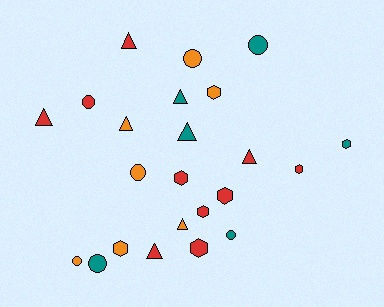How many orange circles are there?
There are 3 orange circles.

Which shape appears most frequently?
Hexagon, with 8 objects.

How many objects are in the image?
There are 23 objects.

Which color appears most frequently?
Red, with 10 objects.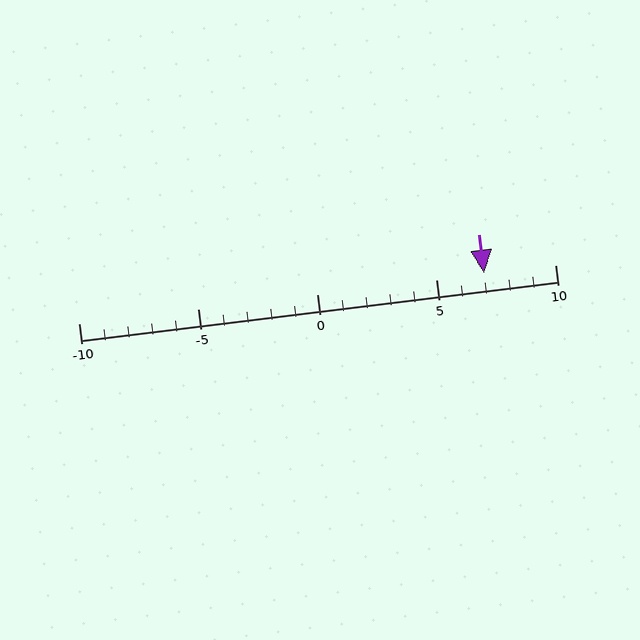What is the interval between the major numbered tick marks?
The major tick marks are spaced 5 units apart.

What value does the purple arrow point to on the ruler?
The purple arrow points to approximately 7.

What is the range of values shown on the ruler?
The ruler shows values from -10 to 10.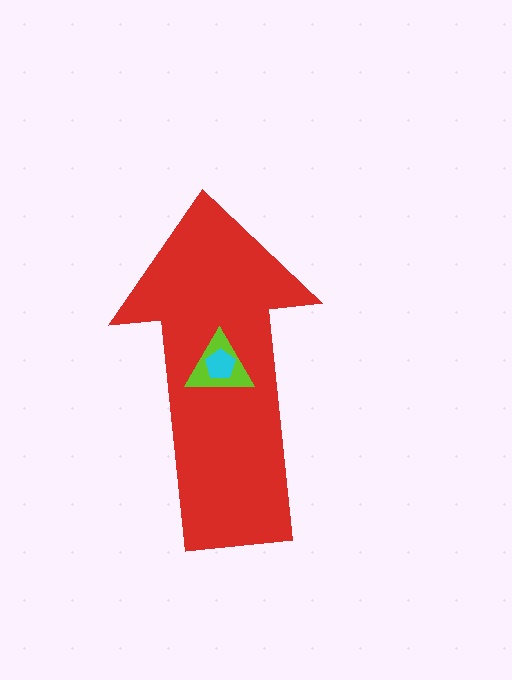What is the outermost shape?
The red arrow.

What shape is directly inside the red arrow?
The lime triangle.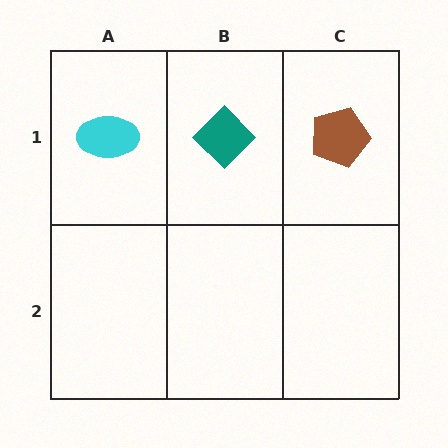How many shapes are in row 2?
0 shapes.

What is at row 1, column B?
A teal diamond.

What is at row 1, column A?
A cyan ellipse.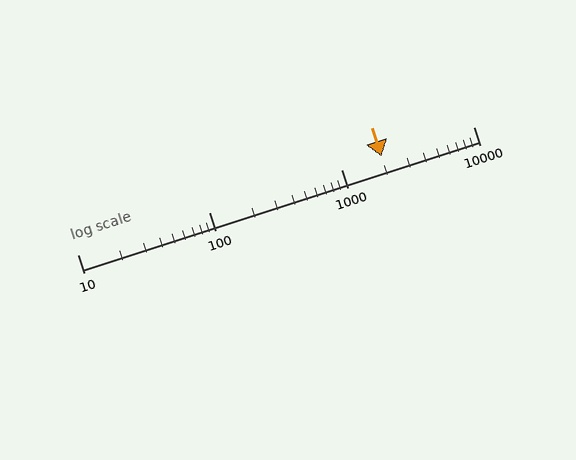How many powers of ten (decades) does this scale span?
The scale spans 3 decades, from 10 to 10000.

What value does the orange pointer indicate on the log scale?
The pointer indicates approximately 2000.